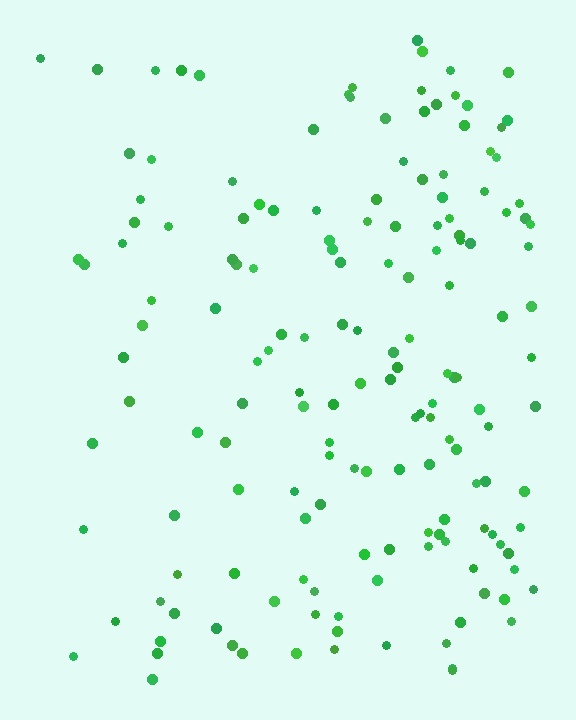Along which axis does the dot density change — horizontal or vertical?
Horizontal.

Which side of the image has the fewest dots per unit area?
The left.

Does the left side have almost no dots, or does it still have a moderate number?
Still a moderate number, just noticeably fewer than the right.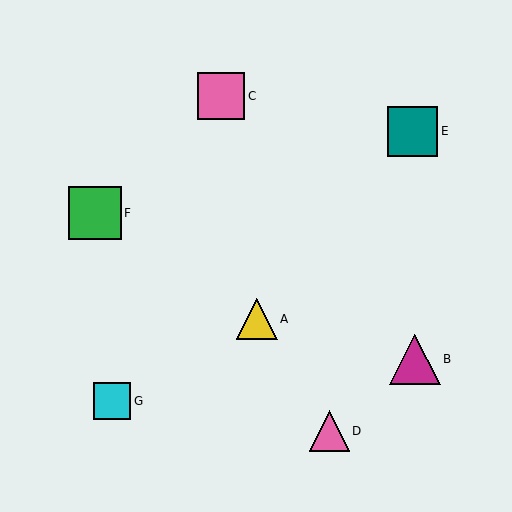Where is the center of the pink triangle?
The center of the pink triangle is at (329, 431).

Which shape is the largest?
The green square (labeled F) is the largest.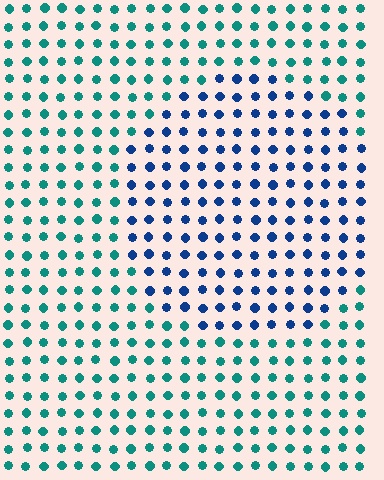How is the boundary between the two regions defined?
The boundary is defined purely by a slight shift in hue (about 46 degrees). Spacing, size, and orientation are identical on both sides.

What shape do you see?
I see a circle.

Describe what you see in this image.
The image is filled with small teal elements in a uniform arrangement. A circle-shaped region is visible where the elements are tinted to a slightly different hue, forming a subtle color boundary.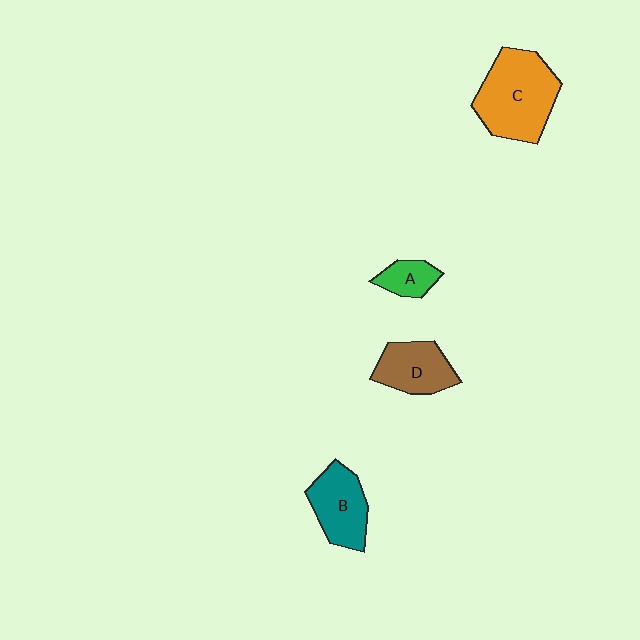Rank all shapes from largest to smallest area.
From largest to smallest: C (orange), B (teal), D (brown), A (green).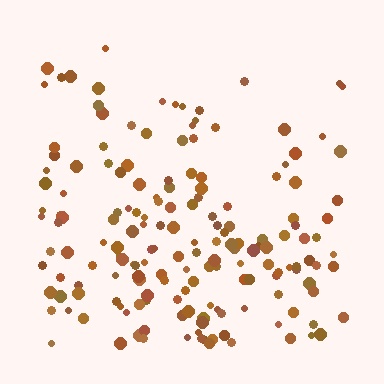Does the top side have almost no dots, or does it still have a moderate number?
Still a moderate number, just noticeably fewer than the bottom.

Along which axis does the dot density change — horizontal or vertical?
Vertical.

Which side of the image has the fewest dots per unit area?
The top.